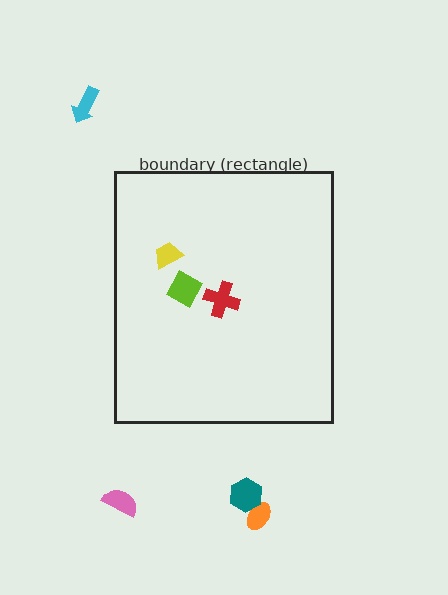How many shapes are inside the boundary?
3 inside, 4 outside.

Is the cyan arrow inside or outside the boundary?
Outside.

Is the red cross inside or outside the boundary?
Inside.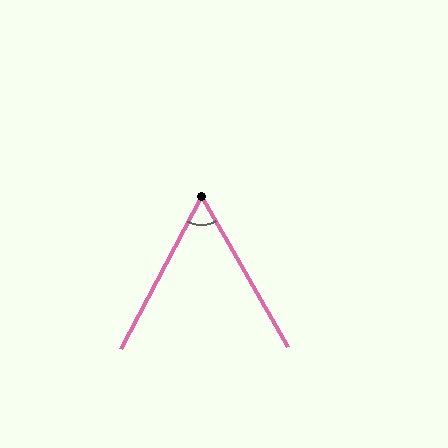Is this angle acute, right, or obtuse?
It is acute.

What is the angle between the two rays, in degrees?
Approximately 58 degrees.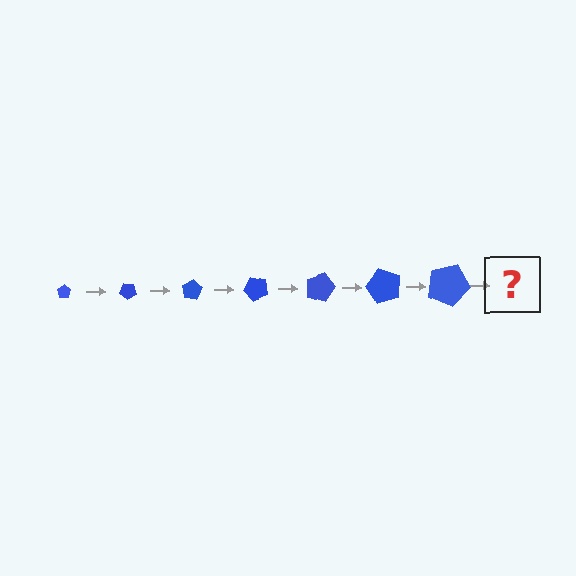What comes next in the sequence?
The next element should be a pentagon, larger than the previous one and rotated 280 degrees from the start.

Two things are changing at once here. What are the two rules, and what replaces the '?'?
The two rules are that the pentagon grows larger each step and it rotates 40 degrees each step. The '?' should be a pentagon, larger than the previous one and rotated 280 degrees from the start.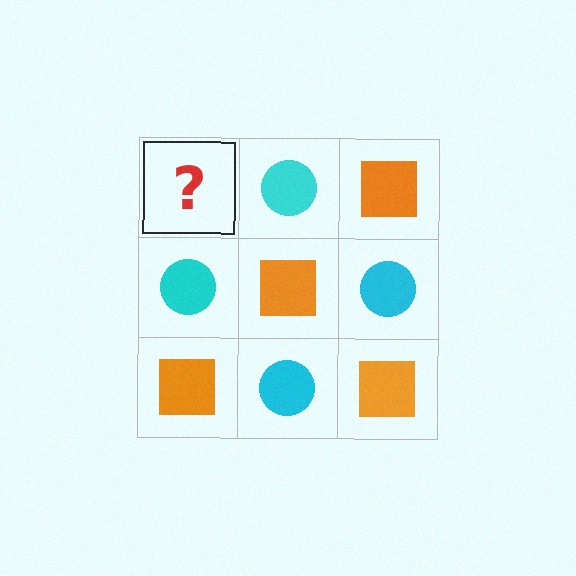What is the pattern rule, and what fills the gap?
The rule is that it alternates orange square and cyan circle in a checkerboard pattern. The gap should be filled with an orange square.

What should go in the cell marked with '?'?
The missing cell should contain an orange square.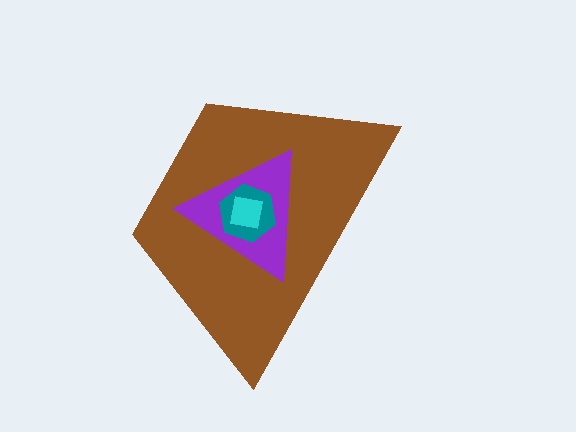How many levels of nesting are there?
4.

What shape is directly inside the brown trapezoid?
The purple triangle.